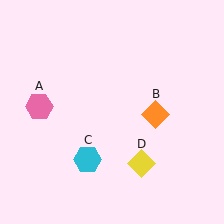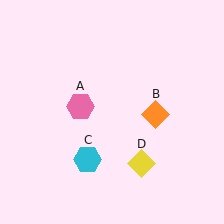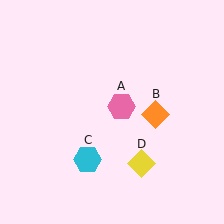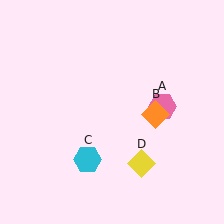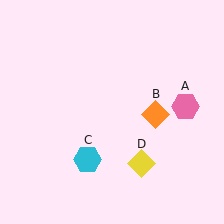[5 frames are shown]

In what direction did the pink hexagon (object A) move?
The pink hexagon (object A) moved right.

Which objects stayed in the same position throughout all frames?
Orange diamond (object B) and cyan hexagon (object C) and yellow diamond (object D) remained stationary.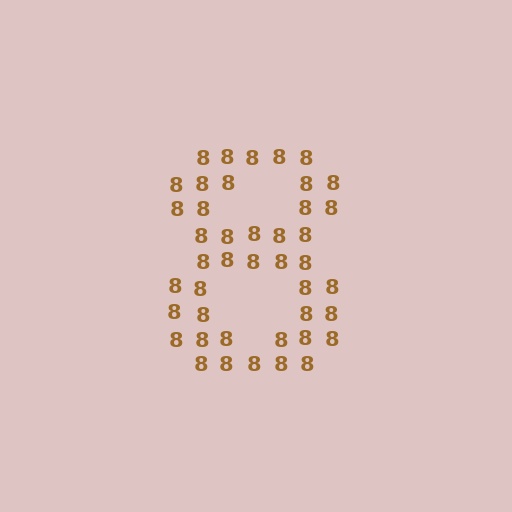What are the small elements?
The small elements are digit 8's.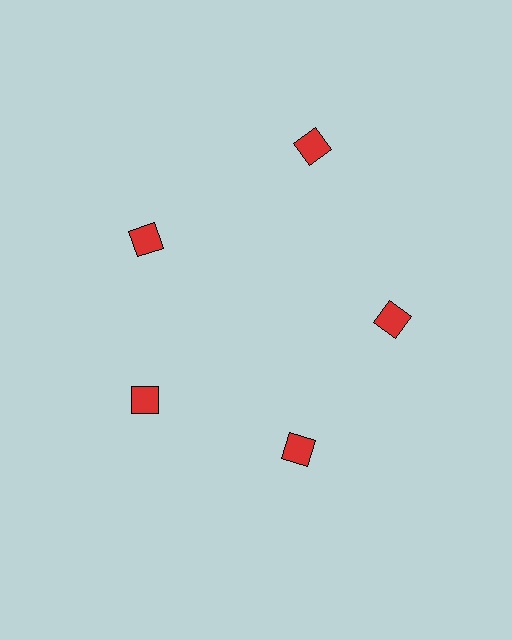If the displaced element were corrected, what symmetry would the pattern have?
It would have 5-fold rotational symmetry — the pattern would map onto itself every 72 degrees.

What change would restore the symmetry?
The symmetry would be restored by moving it inward, back onto the ring so that all 5 squares sit at equal angles and equal distance from the center.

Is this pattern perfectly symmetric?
No. The 5 red squares are arranged in a ring, but one element near the 1 o'clock position is pushed outward from the center, breaking the 5-fold rotational symmetry.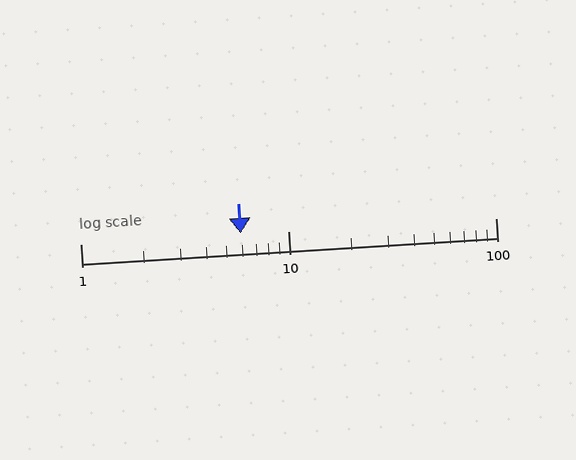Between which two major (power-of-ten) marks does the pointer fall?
The pointer is between 1 and 10.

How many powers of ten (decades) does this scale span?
The scale spans 2 decades, from 1 to 100.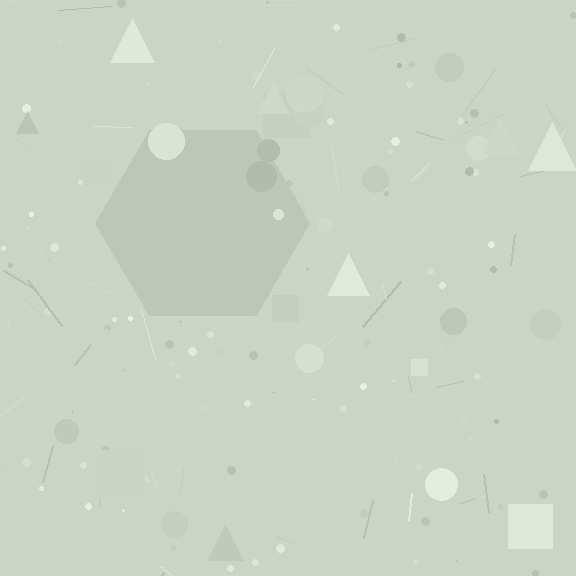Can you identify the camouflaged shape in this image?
The camouflaged shape is a hexagon.